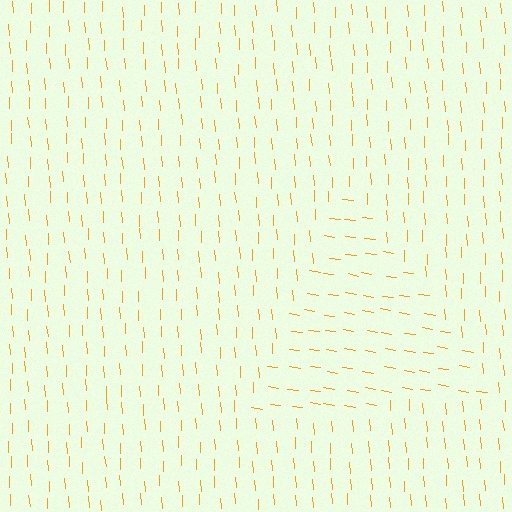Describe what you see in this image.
The image is filled with small orange line segments. A triangle region in the image has lines oriented differently from the surrounding lines, creating a visible texture boundary.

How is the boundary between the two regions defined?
The boundary is defined purely by a change in line orientation (approximately 78 degrees difference). All lines are the same color and thickness.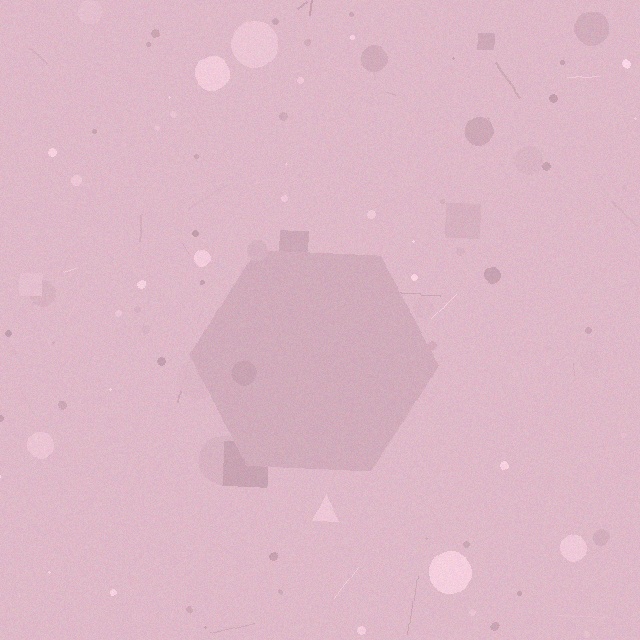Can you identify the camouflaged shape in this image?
The camouflaged shape is a hexagon.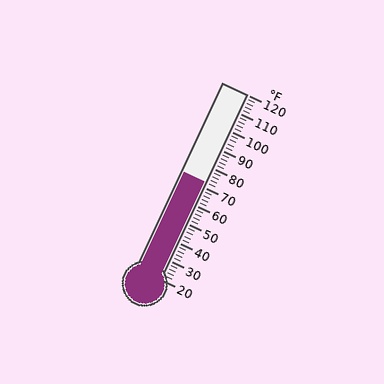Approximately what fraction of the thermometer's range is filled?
The thermometer is filled to approximately 50% of its range.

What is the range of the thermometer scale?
The thermometer scale ranges from 20°F to 120°F.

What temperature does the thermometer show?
The thermometer shows approximately 72°F.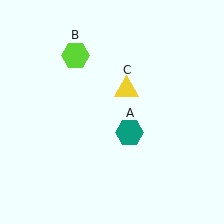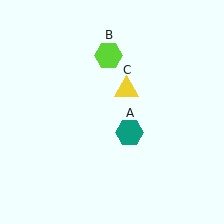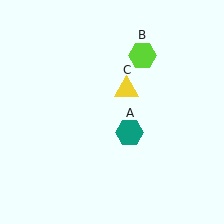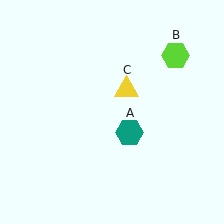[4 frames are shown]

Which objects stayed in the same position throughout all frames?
Teal hexagon (object A) and yellow triangle (object C) remained stationary.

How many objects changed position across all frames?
1 object changed position: lime hexagon (object B).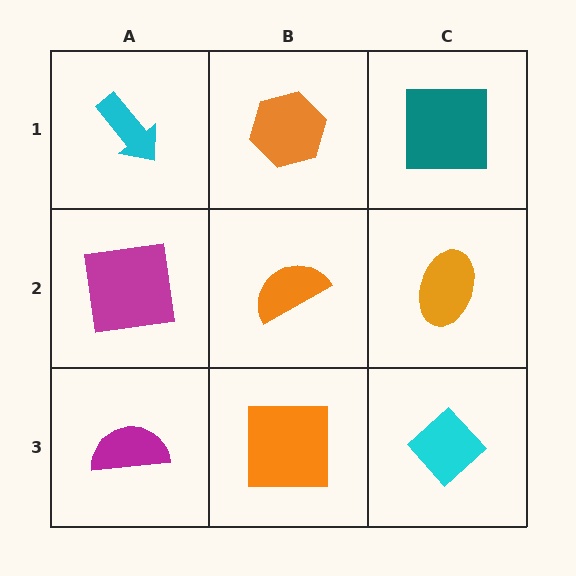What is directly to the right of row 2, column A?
An orange semicircle.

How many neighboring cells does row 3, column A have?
2.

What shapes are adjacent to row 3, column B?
An orange semicircle (row 2, column B), a magenta semicircle (row 3, column A), a cyan diamond (row 3, column C).